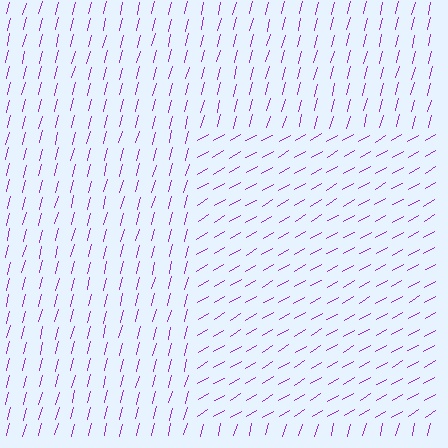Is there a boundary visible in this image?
Yes, there is a texture boundary formed by a change in line orientation.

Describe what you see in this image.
The image is filled with small purple line segments. A rectangle region in the image has lines oriented differently from the surrounding lines, creating a visible texture boundary.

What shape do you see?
I see a rectangle.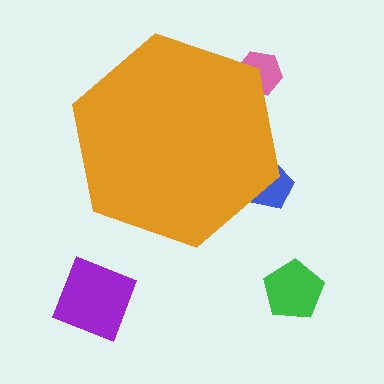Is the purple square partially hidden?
No, the purple square is fully visible.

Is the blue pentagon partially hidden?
Yes, the blue pentagon is partially hidden behind the orange hexagon.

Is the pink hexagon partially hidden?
Yes, the pink hexagon is partially hidden behind the orange hexagon.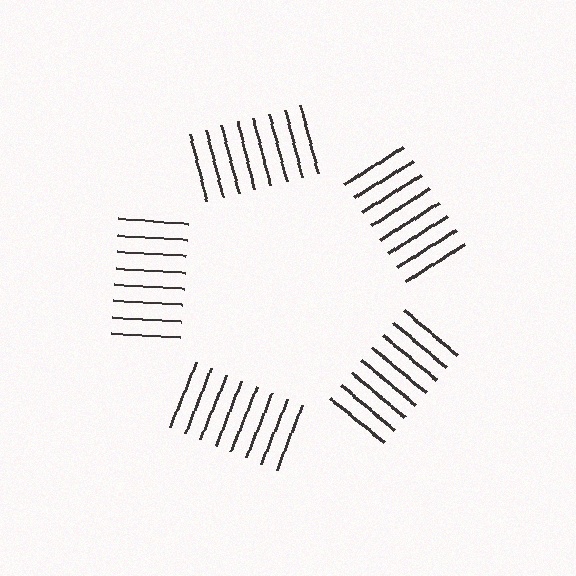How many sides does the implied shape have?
5 sides — the line-ends trace a pentagon.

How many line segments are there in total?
40 — 8 along each of the 5 edges.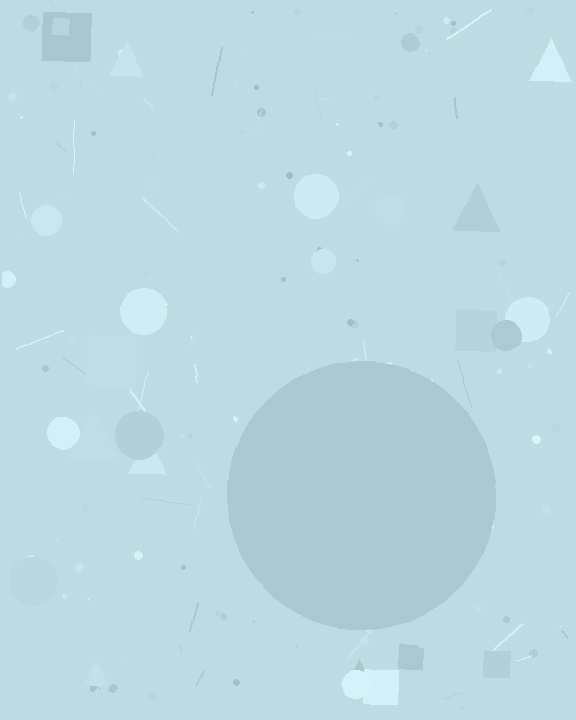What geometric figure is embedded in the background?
A circle is embedded in the background.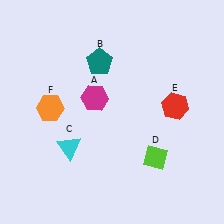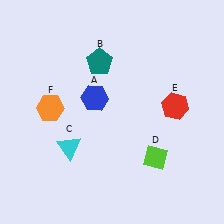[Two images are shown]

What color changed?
The hexagon (A) changed from magenta in Image 1 to blue in Image 2.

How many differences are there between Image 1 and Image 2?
There is 1 difference between the two images.